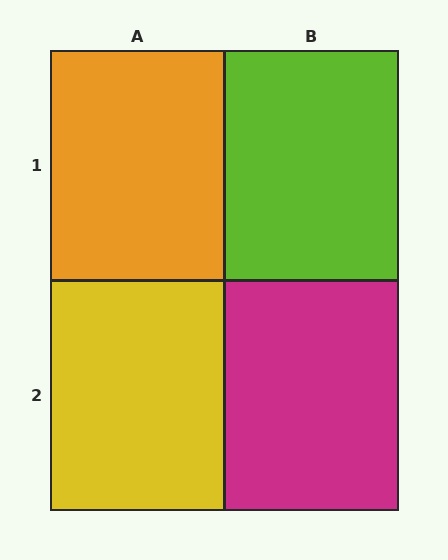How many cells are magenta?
1 cell is magenta.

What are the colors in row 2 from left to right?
Yellow, magenta.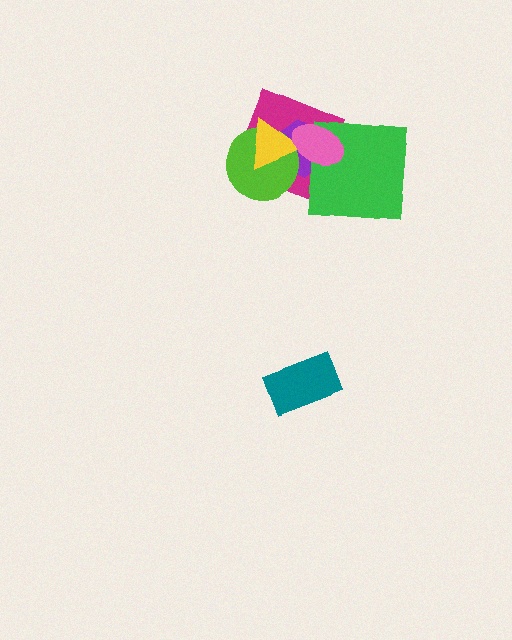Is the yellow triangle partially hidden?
Yes, it is partially covered by another shape.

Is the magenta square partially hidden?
Yes, it is partially covered by another shape.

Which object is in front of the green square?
The pink ellipse is in front of the green square.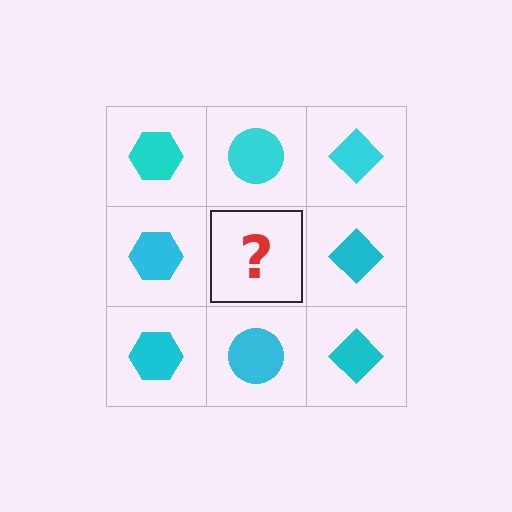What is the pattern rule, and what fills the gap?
The rule is that each column has a consistent shape. The gap should be filled with a cyan circle.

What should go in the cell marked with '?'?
The missing cell should contain a cyan circle.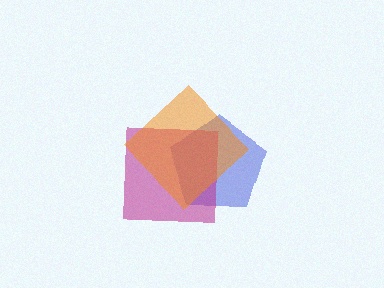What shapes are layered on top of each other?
The layered shapes are: a blue pentagon, a magenta square, an orange diamond.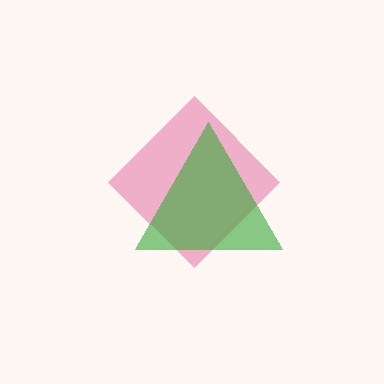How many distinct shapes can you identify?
There are 2 distinct shapes: a pink diamond, a green triangle.